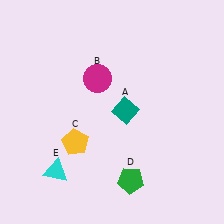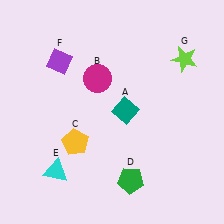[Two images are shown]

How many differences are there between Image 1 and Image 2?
There are 2 differences between the two images.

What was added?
A purple diamond (F), a lime star (G) were added in Image 2.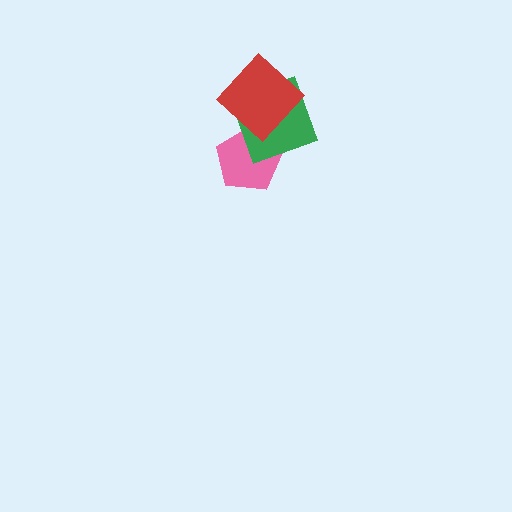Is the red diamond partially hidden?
No, no other shape covers it.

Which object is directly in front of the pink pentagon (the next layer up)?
The green diamond is directly in front of the pink pentagon.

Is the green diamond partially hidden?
Yes, it is partially covered by another shape.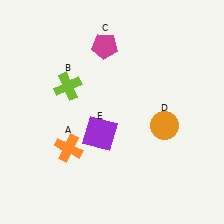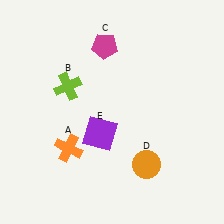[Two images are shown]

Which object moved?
The orange circle (D) moved down.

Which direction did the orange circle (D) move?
The orange circle (D) moved down.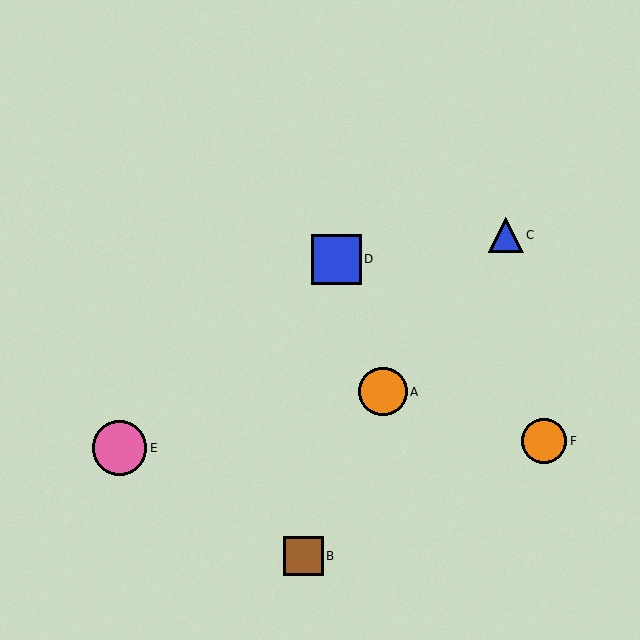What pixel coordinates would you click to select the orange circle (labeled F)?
Click at (544, 441) to select the orange circle F.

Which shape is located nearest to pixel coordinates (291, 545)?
The brown square (labeled B) at (304, 556) is nearest to that location.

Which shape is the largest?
The pink circle (labeled E) is the largest.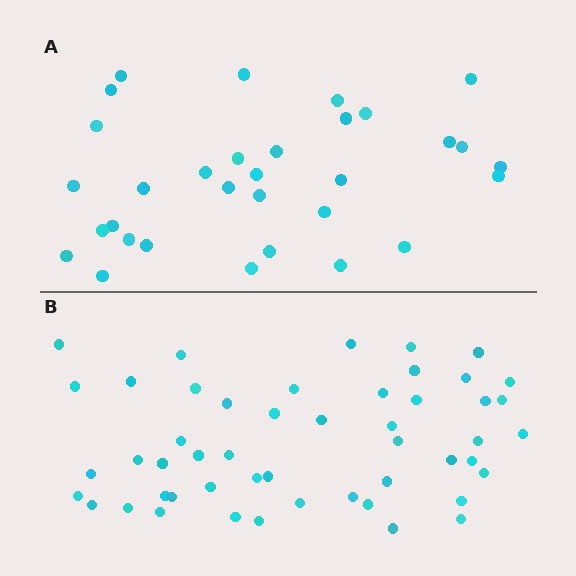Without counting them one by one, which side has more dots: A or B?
Region B (the bottom region) has more dots.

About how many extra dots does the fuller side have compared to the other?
Region B has approximately 20 more dots than region A.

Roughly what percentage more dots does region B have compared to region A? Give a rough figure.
About 55% more.